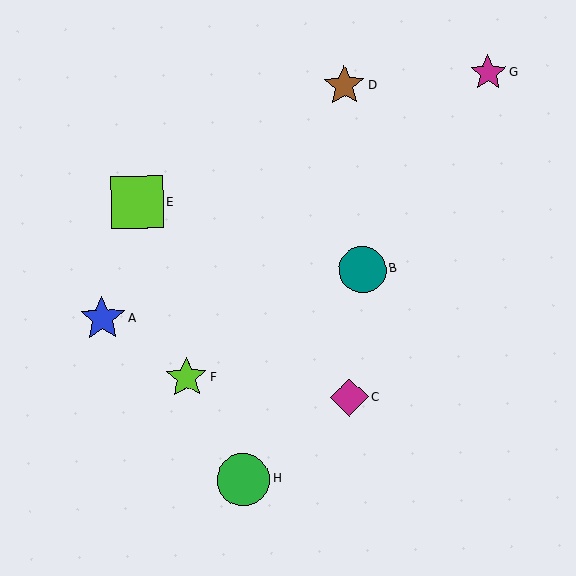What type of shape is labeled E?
Shape E is a lime square.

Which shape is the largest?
The lime square (labeled E) is the largest.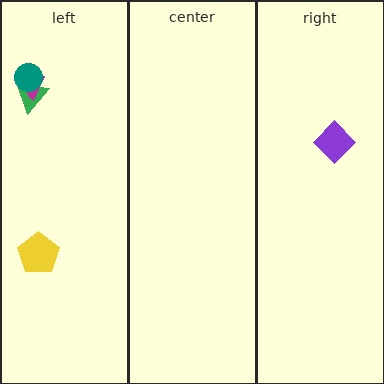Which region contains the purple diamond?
The right region.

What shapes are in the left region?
The green triangle, the yellow pentagon, the magenta semicircle, the teal circle.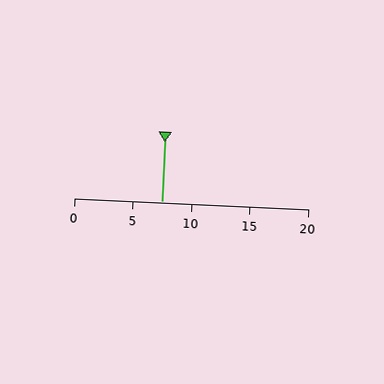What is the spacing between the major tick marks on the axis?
The major ticks are spaced 5 apart.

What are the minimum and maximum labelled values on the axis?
The axis runs from 0 to 20.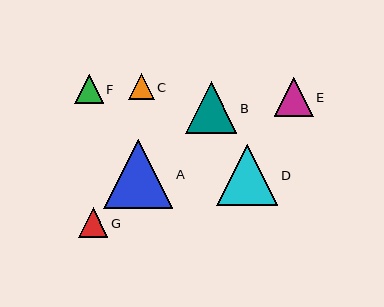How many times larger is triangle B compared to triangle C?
Triangle B is approximately 2.0 times the size of triangle C.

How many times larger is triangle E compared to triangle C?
Triangle E is approximately 1.5 times the size of triangle C.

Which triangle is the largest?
Triangle A is the largest with a size of approximately 69 pixels.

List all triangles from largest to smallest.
From largest to smallest: A, D, B, E, G, F, C.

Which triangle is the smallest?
Triangle C is the smallest with a size of approximately 25 pixels.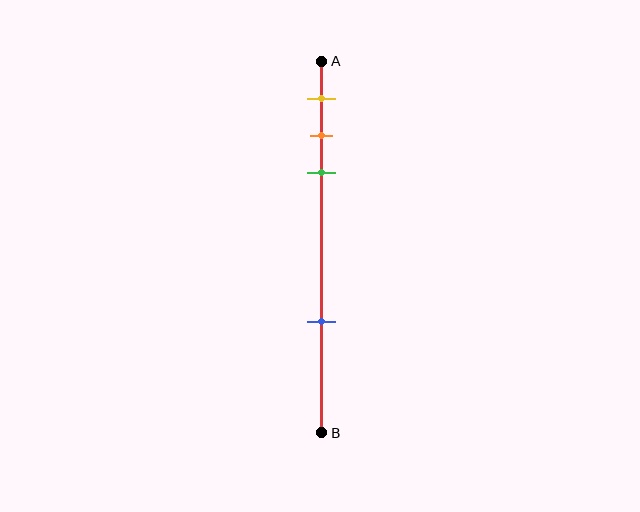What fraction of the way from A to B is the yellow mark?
The yellow mark is approximately 10% (0.1) of the way from A to B.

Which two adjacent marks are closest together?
The orange and green marks are the closest adjacent pair.